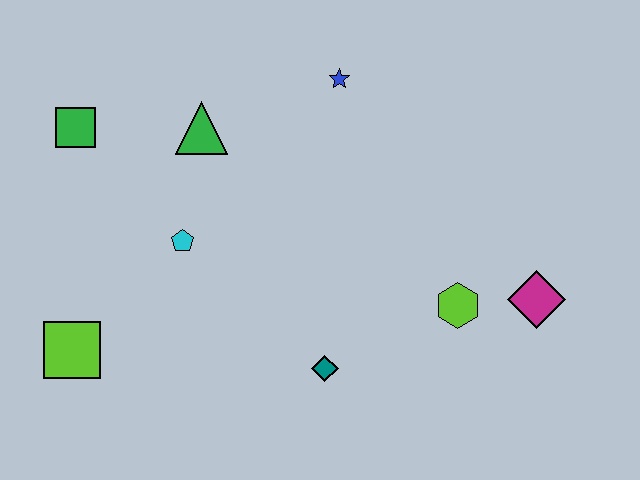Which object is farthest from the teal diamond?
The green square is farthest from the teal diamond.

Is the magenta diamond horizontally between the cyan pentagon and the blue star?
No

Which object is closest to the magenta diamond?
The lime hexagon is closest to the magenta diamond.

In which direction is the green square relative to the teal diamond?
The green square is to the left of the teal diamond.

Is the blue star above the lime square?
Yes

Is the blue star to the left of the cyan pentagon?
No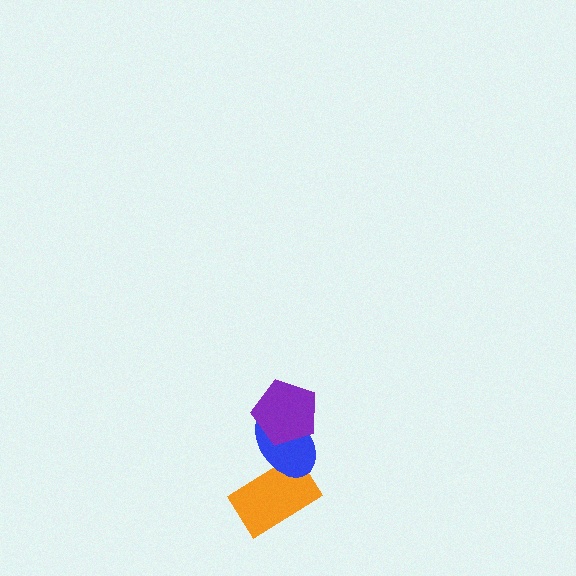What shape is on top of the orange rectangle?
The blue ellipse is on top of the orange rectangle.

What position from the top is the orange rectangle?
The orange rectangle is 3rd from the top.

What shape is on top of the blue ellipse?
The purple pentagon is on top of the blue ellipse.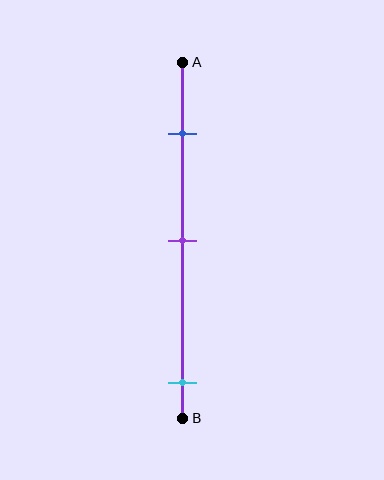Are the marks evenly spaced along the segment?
No, the marks are not evenly spaced.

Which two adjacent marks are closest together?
The blue and purple marks are the closest adjacent pair.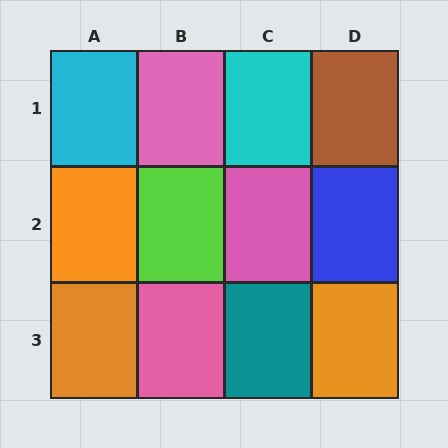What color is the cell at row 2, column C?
Pink.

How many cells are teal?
1 cell is teal.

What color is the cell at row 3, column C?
Teal.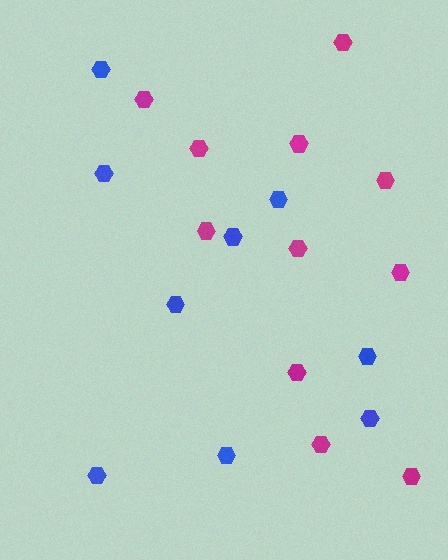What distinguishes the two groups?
There are 2 groups: one group of magenta hexagons (11) and one group of blue hexagons (9).